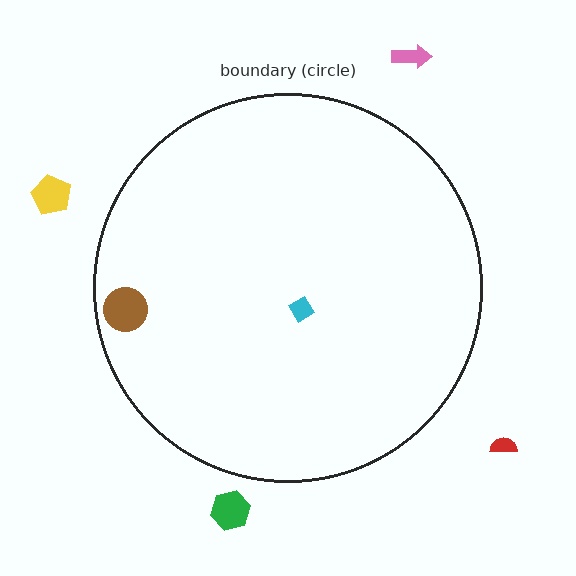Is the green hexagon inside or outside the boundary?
Outside.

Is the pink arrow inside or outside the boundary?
Outside.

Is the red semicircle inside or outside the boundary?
Outside.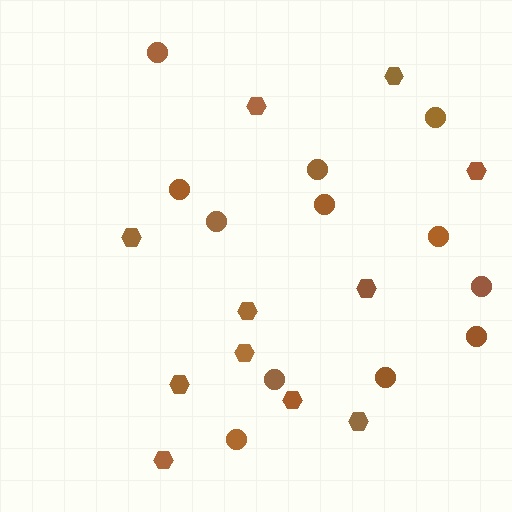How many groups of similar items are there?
There are 2 groups: one group of hexagons (11) and one group of circles (12).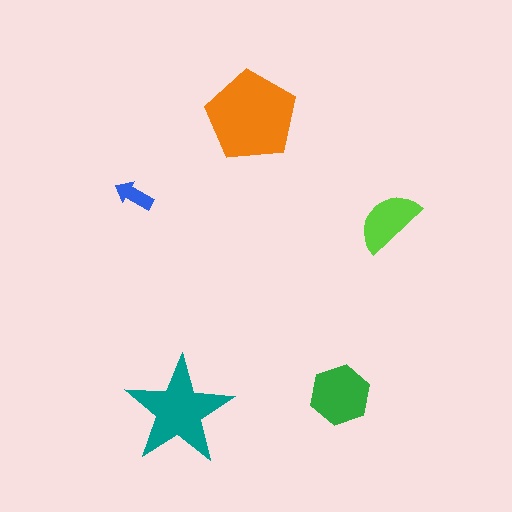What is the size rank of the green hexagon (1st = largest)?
3rd.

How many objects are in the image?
There are 5 objects in the image.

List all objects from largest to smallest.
The orange pentagon, the teal star, the green hexagon, the lime semicircle, the blue arrow.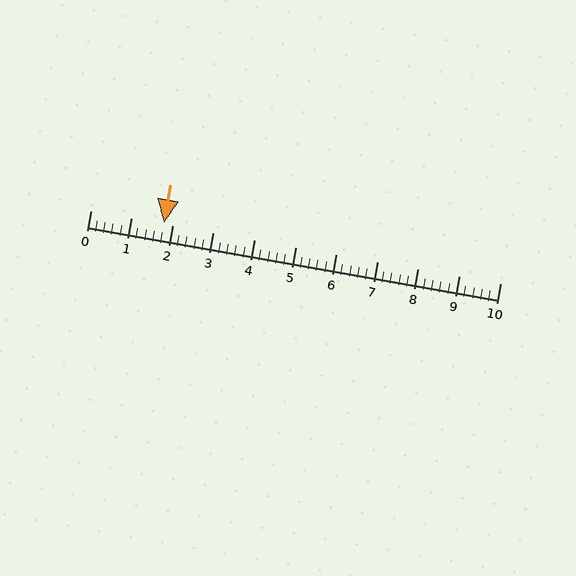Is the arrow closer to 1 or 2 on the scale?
The arrow is closer to 2.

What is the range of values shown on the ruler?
The ruler shows values from 0 to 10.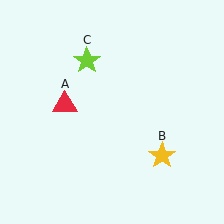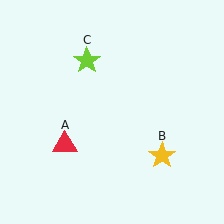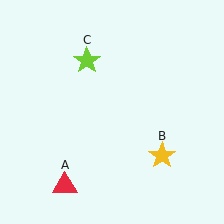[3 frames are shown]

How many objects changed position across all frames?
1 object changed position: red triangle (object A).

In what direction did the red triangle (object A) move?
The red triangle (object A) moved down.